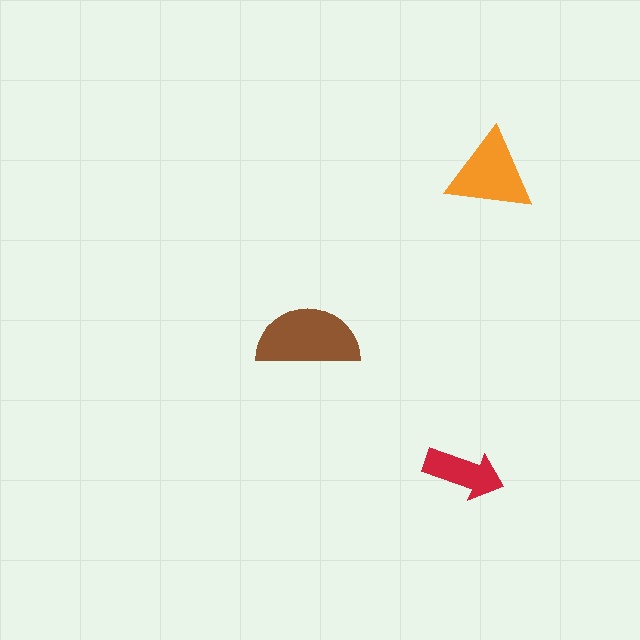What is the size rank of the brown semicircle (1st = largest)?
1st.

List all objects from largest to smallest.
The brown semicircle, the orange triangle, the red arrow.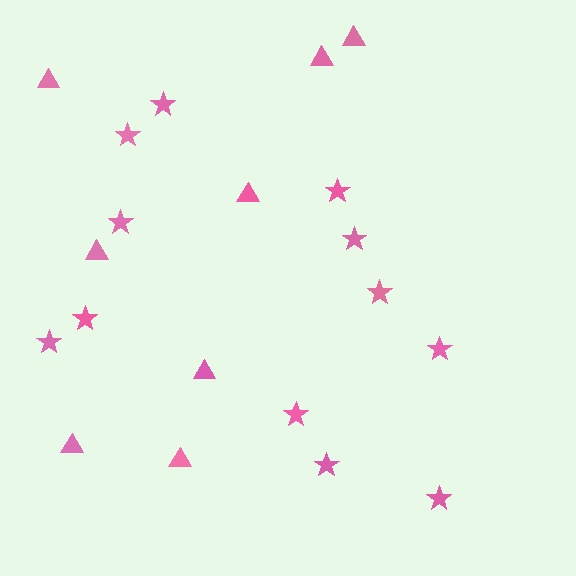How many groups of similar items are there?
There are 2 groups: one group of stars (12) and one group of triangles (8).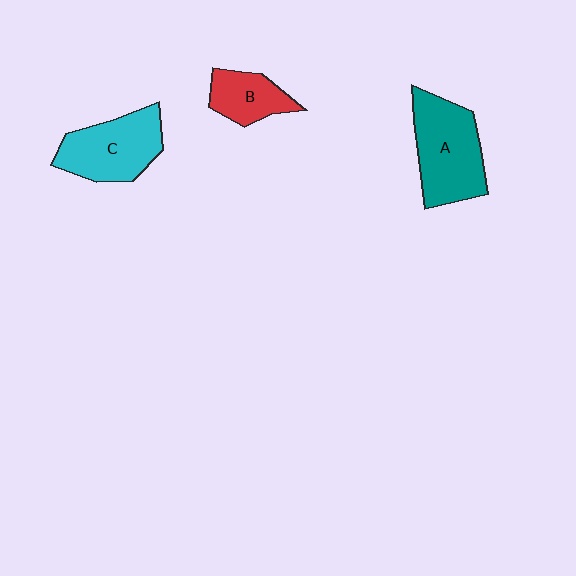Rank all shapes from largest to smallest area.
From largest to smallest: A (teal), C (cyan), B (red).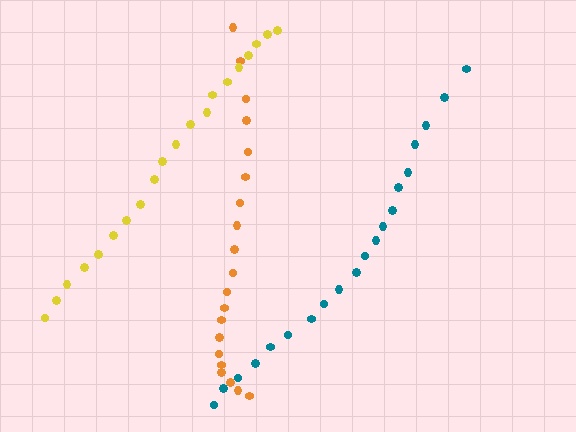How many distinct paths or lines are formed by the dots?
There are 3 distinct paths.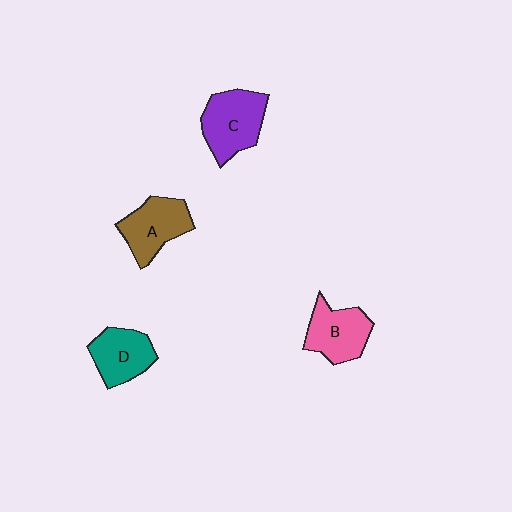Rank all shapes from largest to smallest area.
From largest to smallest: C (purple), A (brown), B (pink), D (teal).